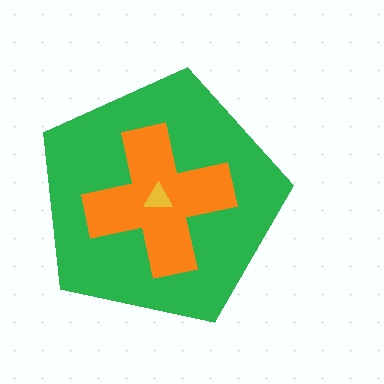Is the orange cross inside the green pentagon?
Yes.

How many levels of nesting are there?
3.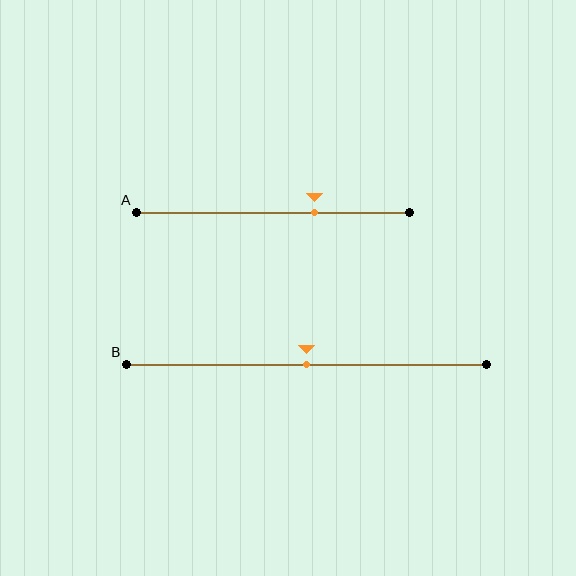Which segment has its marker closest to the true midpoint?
Segment B has its marker closest to the true midpoint.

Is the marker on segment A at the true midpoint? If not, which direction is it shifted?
No, the marker on segment A is shifted to the right by about 15% of the segment length.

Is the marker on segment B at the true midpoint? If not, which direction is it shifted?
Yes, the marker on segment B is at the true midpoint.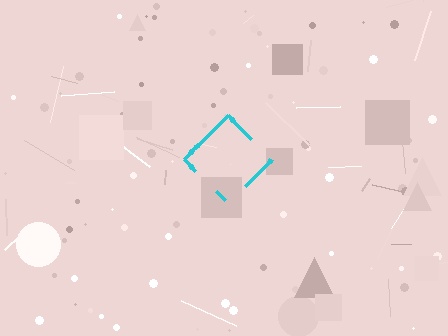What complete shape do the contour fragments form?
The contour fragments form a diamond.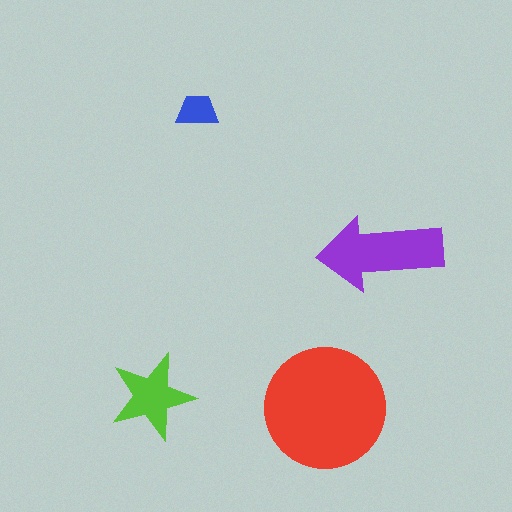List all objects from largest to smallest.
The red circle, the purple arrow, the lime star, the blue trapezoid.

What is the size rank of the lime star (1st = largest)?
3rd.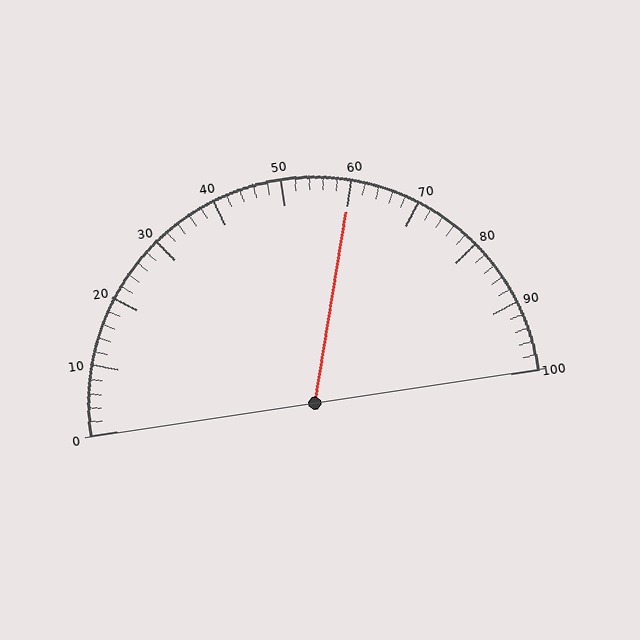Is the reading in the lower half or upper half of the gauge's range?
The reading is in the upper half of the range (0 to 100).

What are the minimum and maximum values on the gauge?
The gauge ranges from 0 to 100.